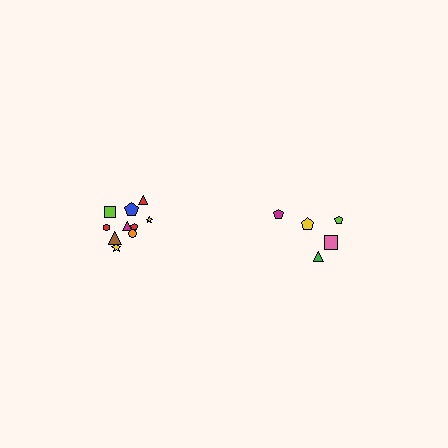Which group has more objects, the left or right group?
The left group.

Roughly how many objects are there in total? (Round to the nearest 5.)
Roughly 15 objects in total.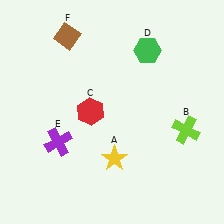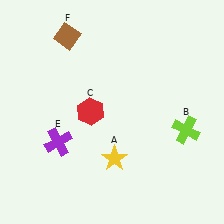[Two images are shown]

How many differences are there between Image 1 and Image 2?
There is 1 difference between the two images.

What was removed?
The green hexagon (D) was removed in Image 2.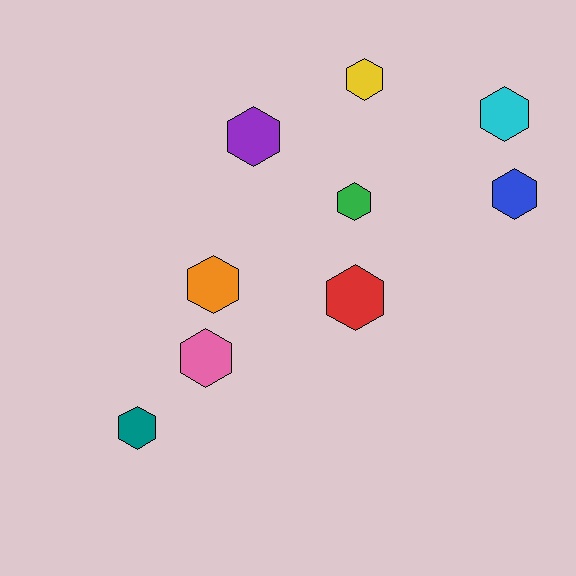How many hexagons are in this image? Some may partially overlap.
There are 9 hexagons.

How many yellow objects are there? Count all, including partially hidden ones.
There is 1 yellow object.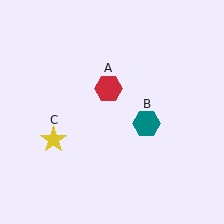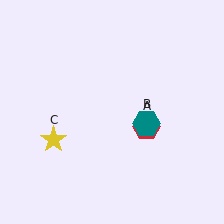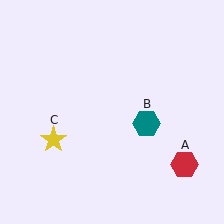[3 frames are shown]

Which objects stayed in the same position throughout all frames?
Teal hexagon (object B) and yellow star (object C) remained stationary.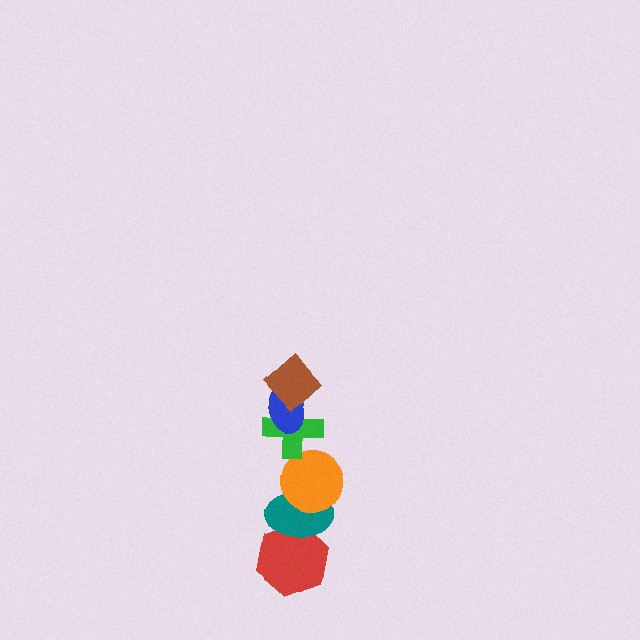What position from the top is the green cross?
The green cross is 3rd from the top.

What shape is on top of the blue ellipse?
The brown diamond is on top of the blue ellipse.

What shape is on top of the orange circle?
The green cross is on top of the orange circle.